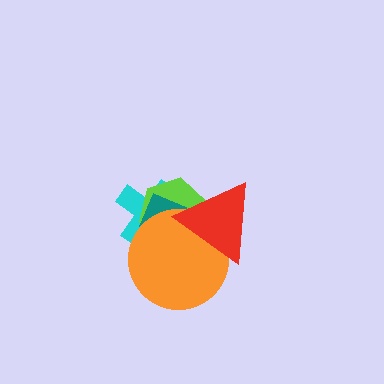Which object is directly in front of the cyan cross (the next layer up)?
The lime hexagon is directly in front of the cyan cross.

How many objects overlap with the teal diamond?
4 objects overlap with the teal diamond.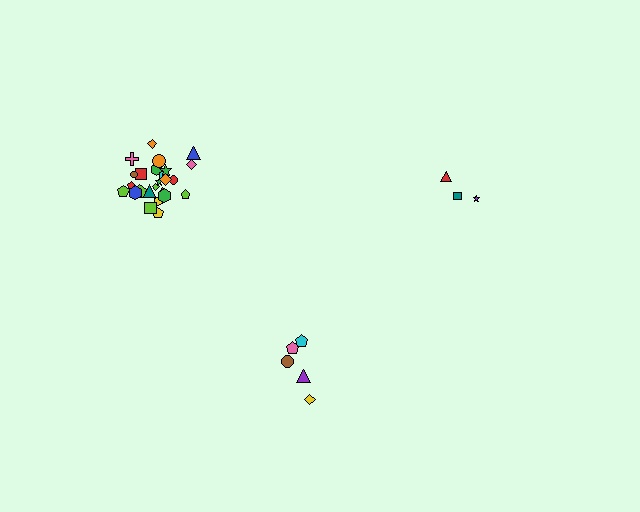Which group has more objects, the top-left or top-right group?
The top-left group.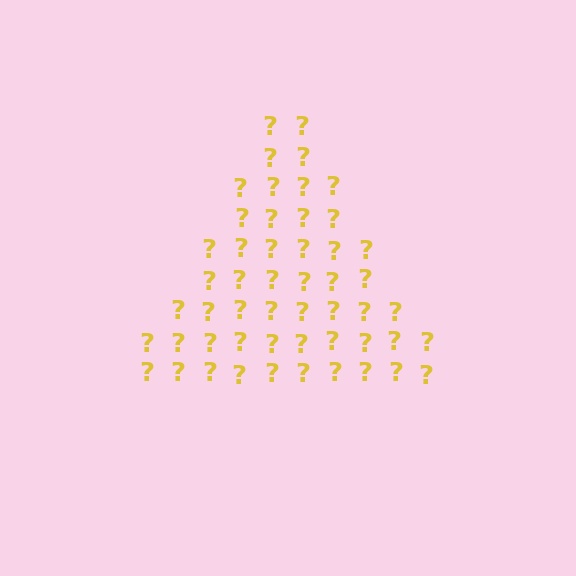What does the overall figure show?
The overall figure shows a triangle.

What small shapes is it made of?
It is made of small question marks.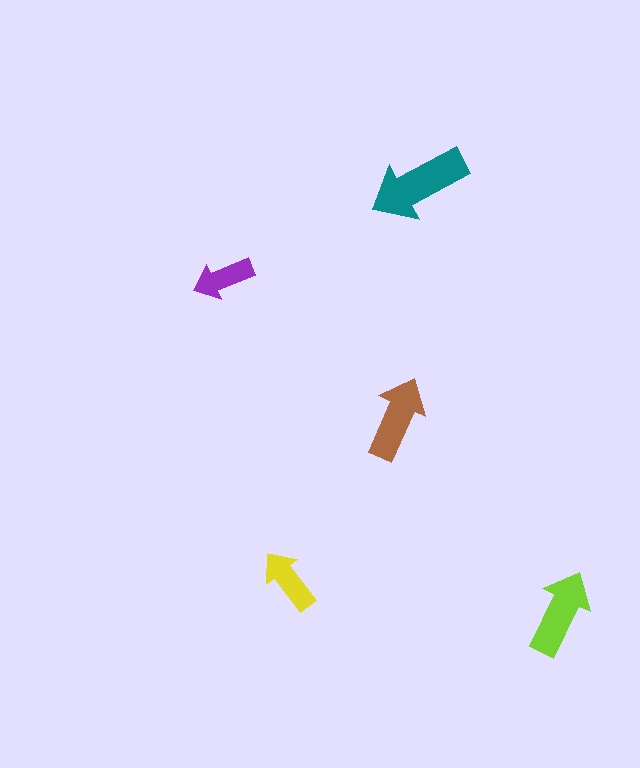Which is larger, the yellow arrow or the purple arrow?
The yellow one.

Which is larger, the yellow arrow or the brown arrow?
The brown one.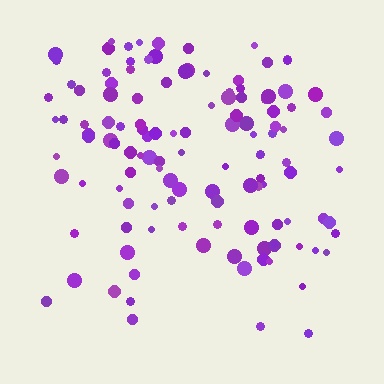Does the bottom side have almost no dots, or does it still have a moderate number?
Still a moderate number, just noticeably fewer than the top.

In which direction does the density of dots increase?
From bottom to top, with the top side densest.